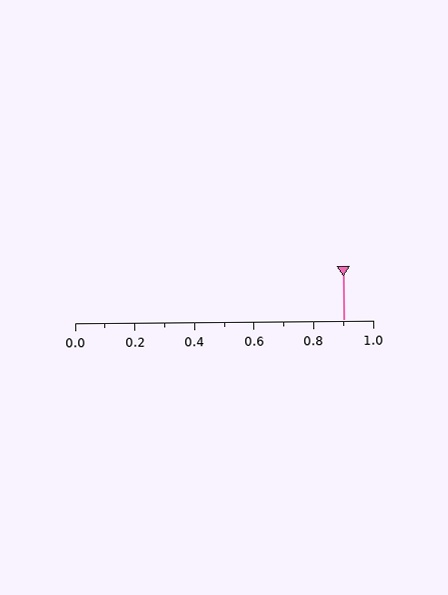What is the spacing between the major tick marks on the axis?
The major ticks are spaced 0.2 apart.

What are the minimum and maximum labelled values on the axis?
The axis runs from 0.0 to 1.0.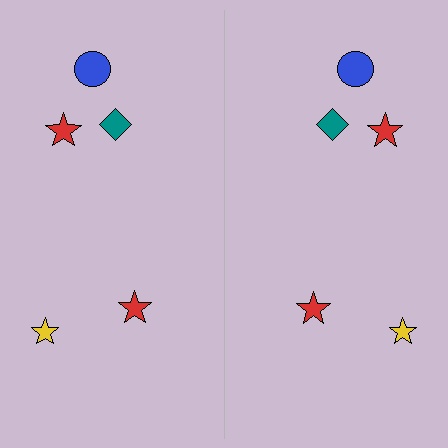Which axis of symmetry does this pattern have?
The pattern has a vertical axis of symmetry running through the center of the image.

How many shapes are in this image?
There are 10 shapes in this image.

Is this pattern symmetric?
Yes, this pattern has bilateral (reflection) symmetry.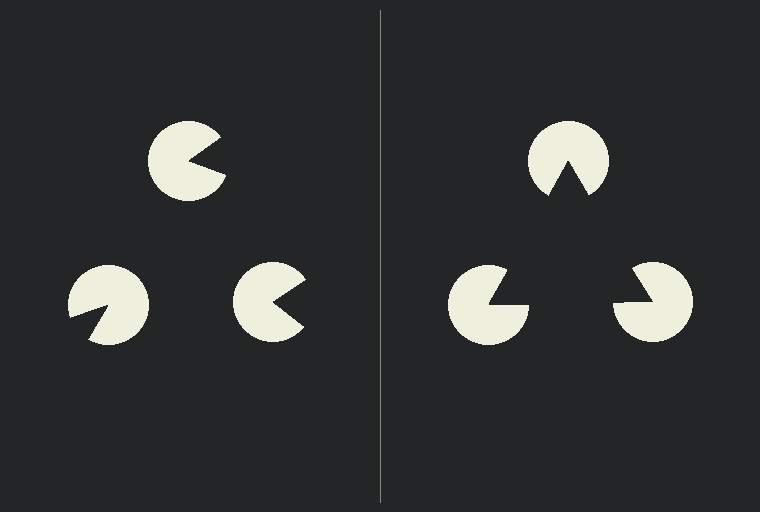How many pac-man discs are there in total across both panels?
6 — 3 on each side.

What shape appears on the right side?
An illusory triangle.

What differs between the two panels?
The pac-man discs are positioned identically on both sides; only the wedge orientations differ. On the right they align to a triangle; on the left they are misaligned.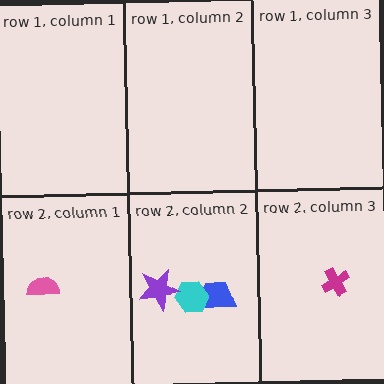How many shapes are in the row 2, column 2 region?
3.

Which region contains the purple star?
The row 2, column 2 region.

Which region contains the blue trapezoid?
The row 2, column 2 region.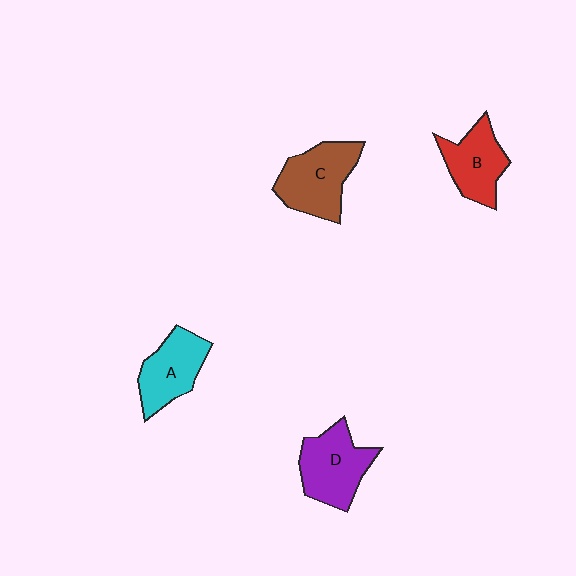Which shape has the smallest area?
Shape B (red).